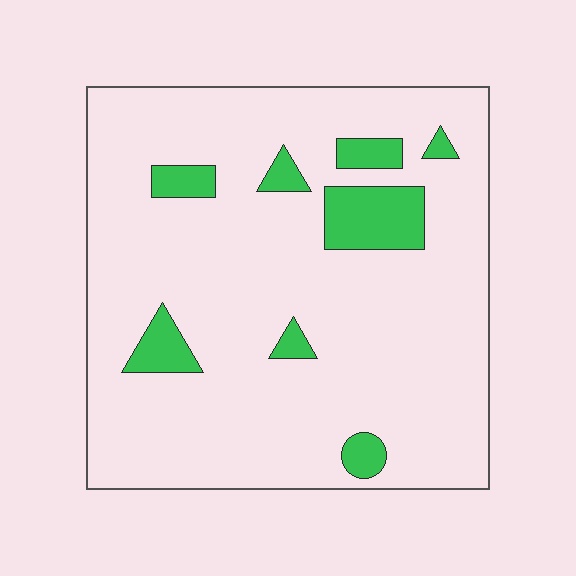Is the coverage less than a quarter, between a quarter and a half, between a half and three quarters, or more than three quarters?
Less than a quarter.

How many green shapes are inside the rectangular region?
8.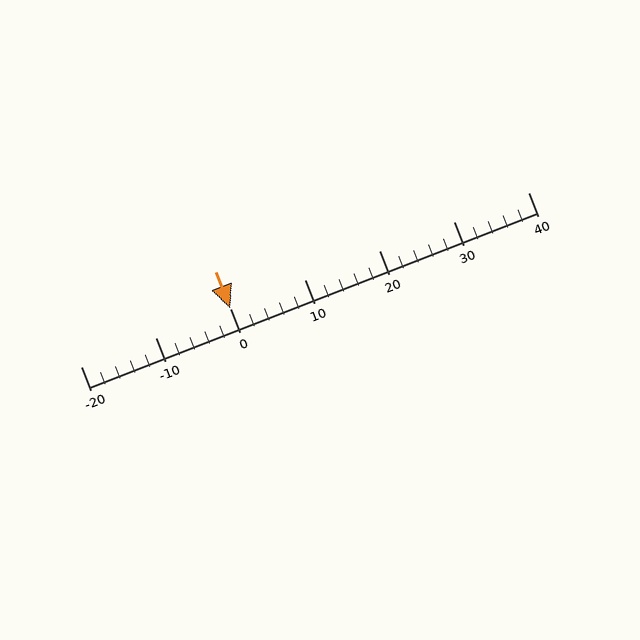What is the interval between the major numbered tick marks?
The major tick marks are spaced 10 units apart.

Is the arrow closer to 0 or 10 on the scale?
The arrow is closer to 0.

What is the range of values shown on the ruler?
The ruler shows values from -20 to 40.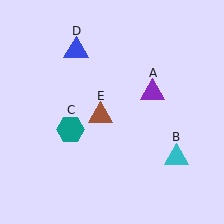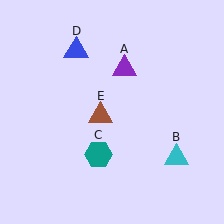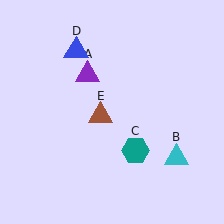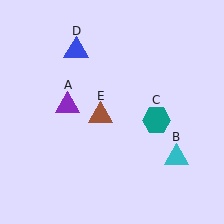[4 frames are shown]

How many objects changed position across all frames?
2 objects changed position: purple triangle (object A), teal hexagon (object C).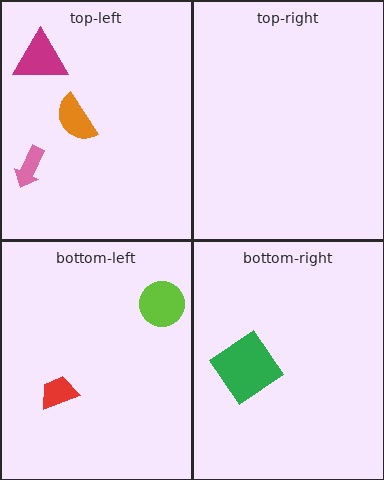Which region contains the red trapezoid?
The bottom-left region.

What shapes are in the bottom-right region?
The green diamond.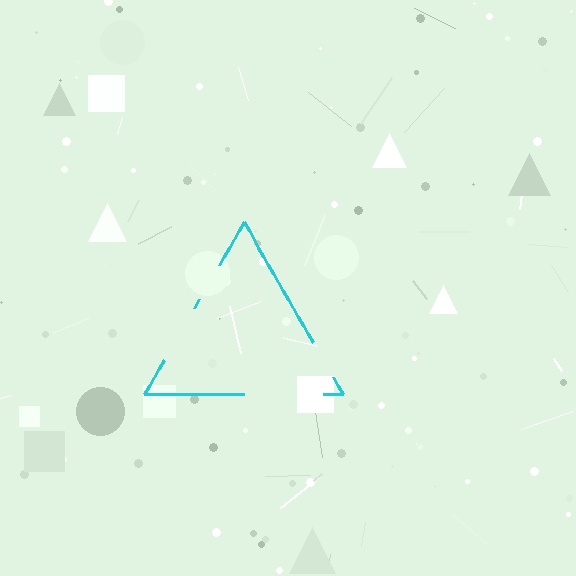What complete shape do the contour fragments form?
The contour fragments form a triangle.